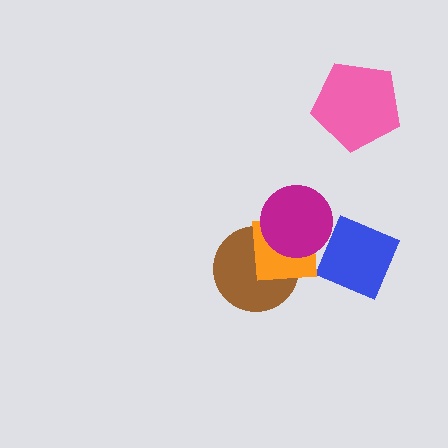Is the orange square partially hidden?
Yes, it is partially covered by another shape.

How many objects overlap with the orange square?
2 objects overlap with the orange square.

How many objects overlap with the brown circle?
2 objects overlap with the brown circle.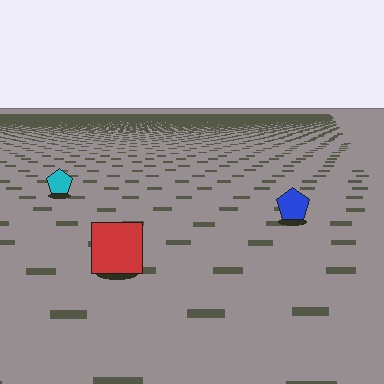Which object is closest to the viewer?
The red square is closest. The texture marks near it are larger and more spread out.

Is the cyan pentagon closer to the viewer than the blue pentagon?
No. The blue pentagon is closer — you can tell from the texture gradient: the ground texture is coarser near it.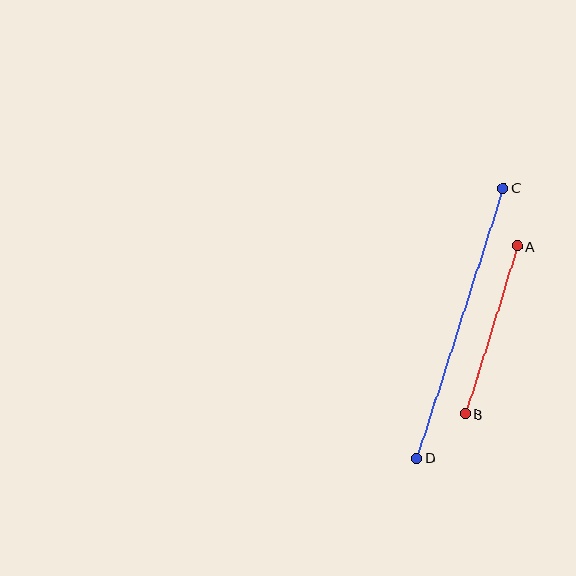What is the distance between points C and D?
The distance is approximately 284 pixels.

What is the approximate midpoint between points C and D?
The midpoint is at approximately (460, 323) pixels.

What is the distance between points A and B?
The distance is approximately 176 pixels.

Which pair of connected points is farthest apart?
Points C and D are farthest apart.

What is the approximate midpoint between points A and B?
The midpoint is at approximately (491, 330) pixels.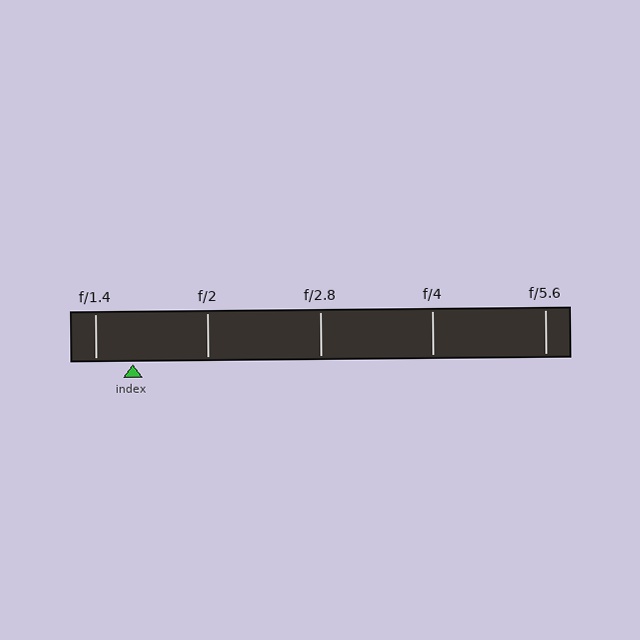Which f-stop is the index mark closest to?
The index mark is closest to f/1.4.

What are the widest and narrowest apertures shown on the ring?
The widest aperture shown is f/1.4 and the narrowest is f/5.6.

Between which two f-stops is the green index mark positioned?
The index mark is between f/1.4 and f/2.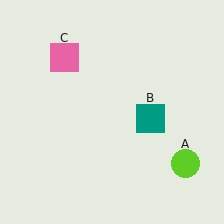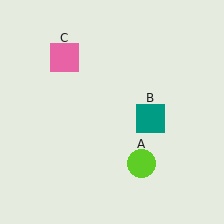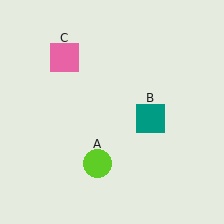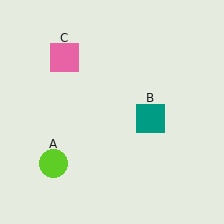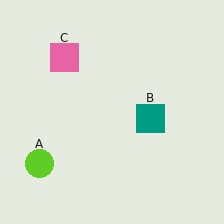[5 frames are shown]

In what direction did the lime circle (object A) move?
The lime circle (object A) moved left.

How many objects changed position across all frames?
1 object changed position: lime circle (object A).